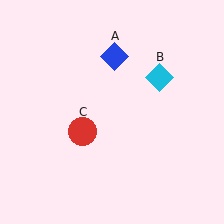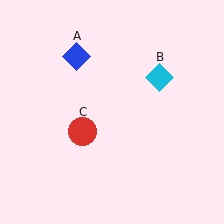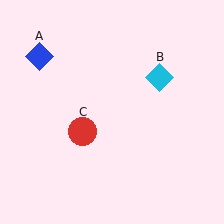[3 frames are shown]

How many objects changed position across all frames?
1 object changed position: blue diamond (object A).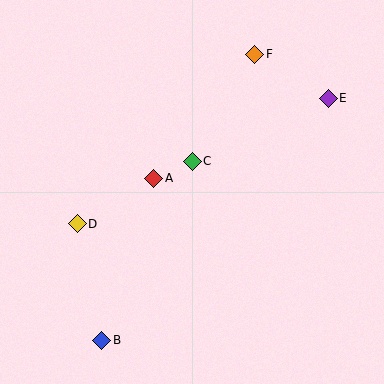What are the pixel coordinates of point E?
Point E is at (328, 98).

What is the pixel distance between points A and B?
The distance between A and B is 170 pixels.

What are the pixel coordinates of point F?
Point F is at (255, 54).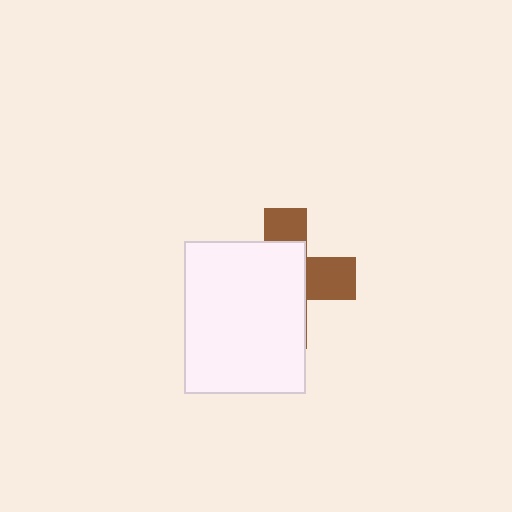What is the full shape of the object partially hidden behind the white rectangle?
The partially hidden object is a brown cross.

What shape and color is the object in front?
The object in front is a white rectangle.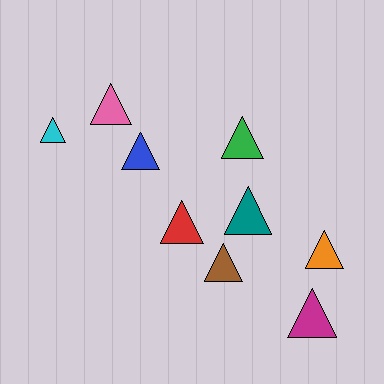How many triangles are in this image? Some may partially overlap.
There are 9 triangles.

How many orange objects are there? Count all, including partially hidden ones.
There is 1 orange object.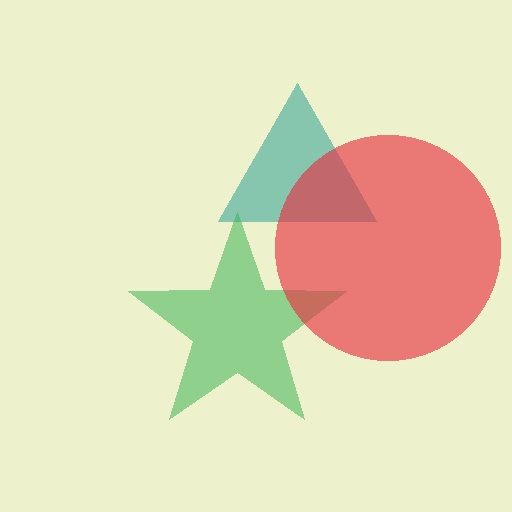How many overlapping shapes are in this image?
There are 3 overlapping shapes in the image.